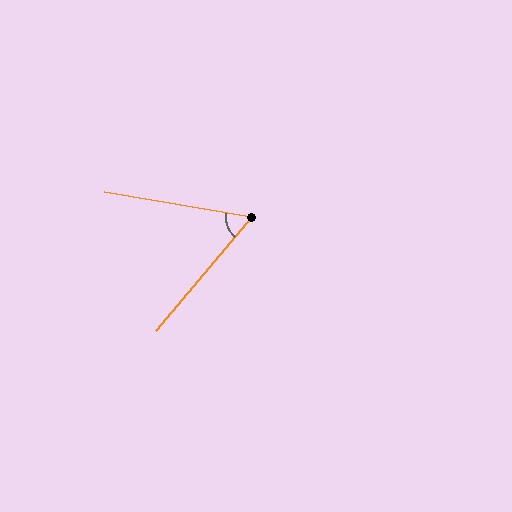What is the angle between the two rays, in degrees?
Approximately 59 degrees.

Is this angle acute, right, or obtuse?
It is acute.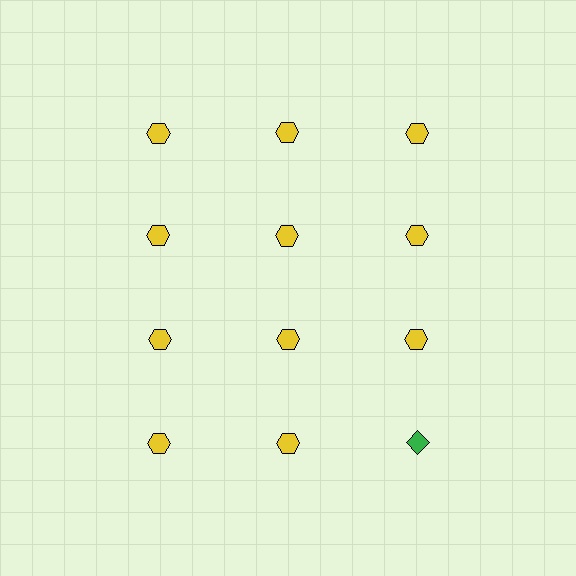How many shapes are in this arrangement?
There are 12 shapes arranged in a grid pattern.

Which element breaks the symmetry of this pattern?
The green diamond in the fourth row, center column breaks the symmetry. All other shapes are yellow hexagons.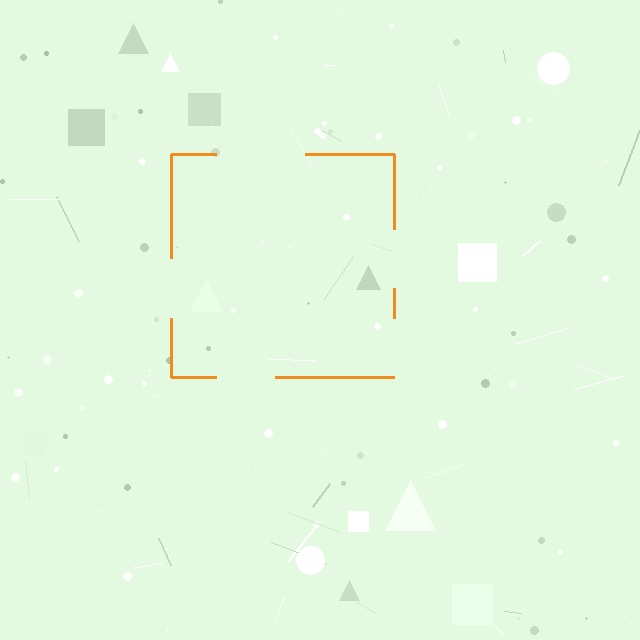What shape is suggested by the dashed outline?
The dashed outline suggests a square.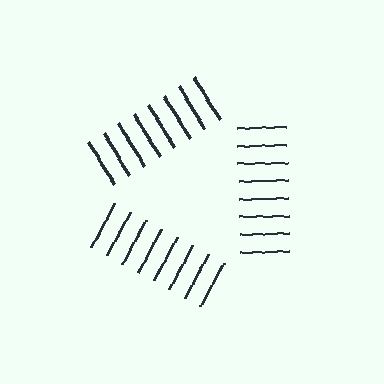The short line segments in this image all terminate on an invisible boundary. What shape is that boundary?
An illusory triangle — the line segments terminate on its edges but no continuous stroke is drawn.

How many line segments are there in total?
24 — 8 along each of the 3 edges.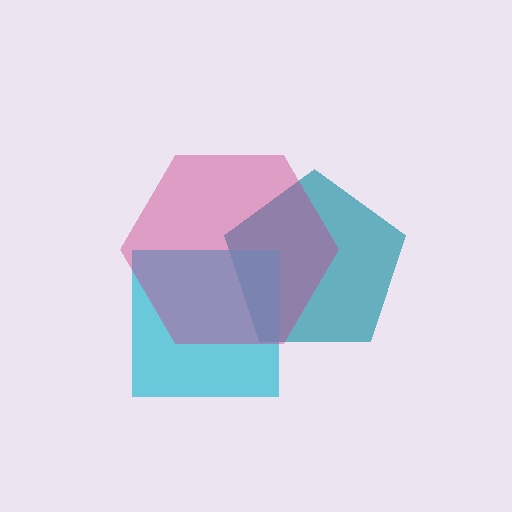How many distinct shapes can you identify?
There are 3 distinct shapes: a teal pentagon, a cyan square, a magenta hexagon.